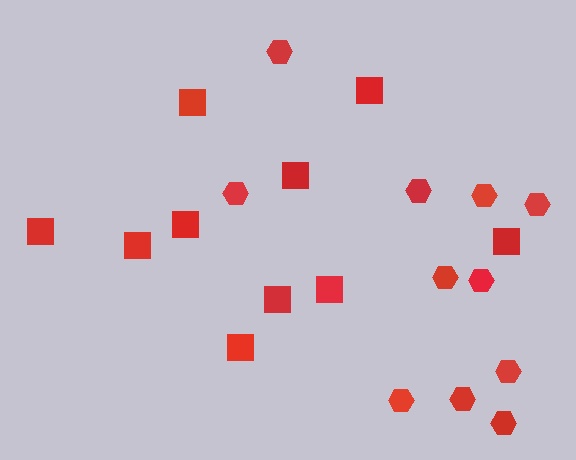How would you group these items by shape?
There are 2 groups: one group of hexagons (11) and one group of squares (10).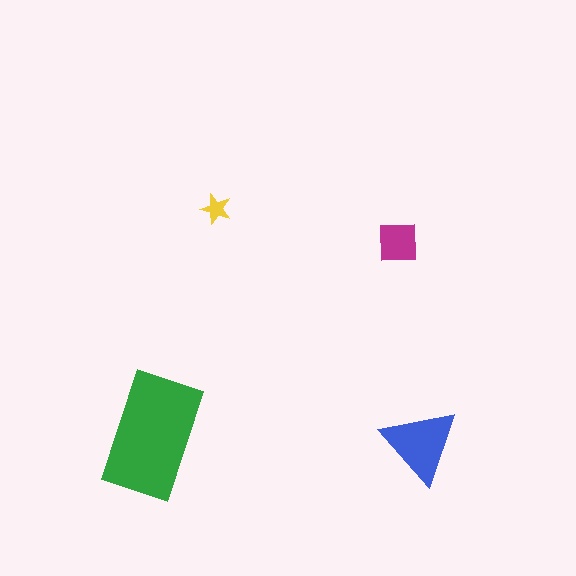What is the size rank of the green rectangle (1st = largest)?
1st.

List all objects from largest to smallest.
The green rectangle, the blue triangle, the magenta square, the yellow star.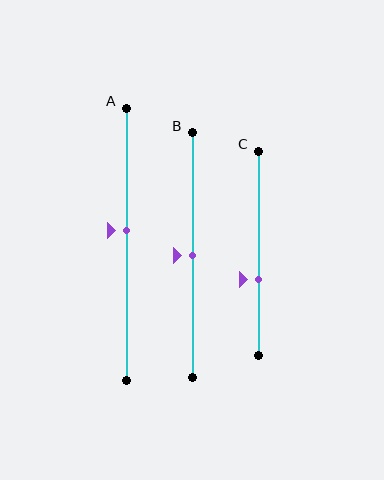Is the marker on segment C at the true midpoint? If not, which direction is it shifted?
No, the marker on segment C is shifted downward by about 13% of the segment length.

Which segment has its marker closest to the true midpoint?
Segment B has its marker closest to the true midpoint.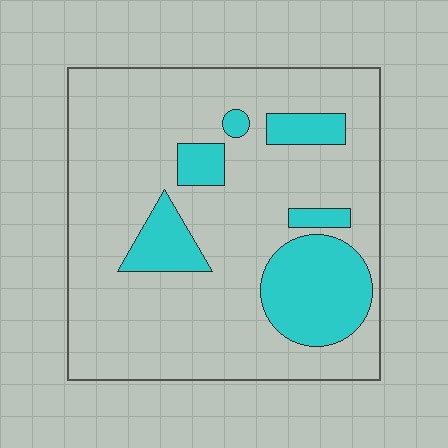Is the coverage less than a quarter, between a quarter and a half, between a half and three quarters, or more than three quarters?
Less than a quarter.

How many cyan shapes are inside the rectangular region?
6.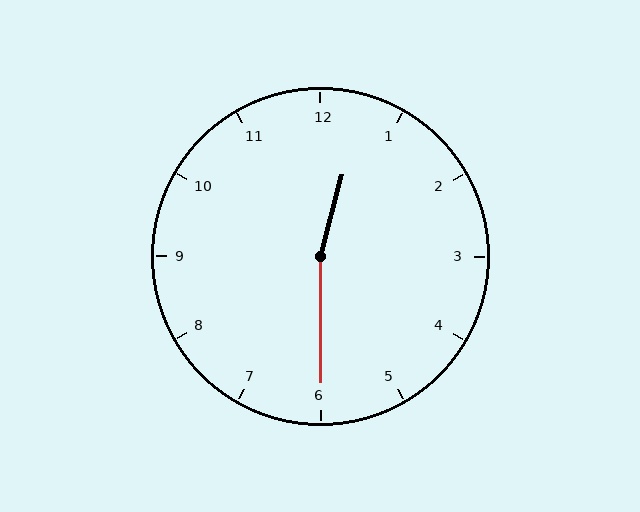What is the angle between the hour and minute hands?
Approximately 165 degrees.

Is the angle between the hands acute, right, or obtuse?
It is obtuse.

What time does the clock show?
12:30.